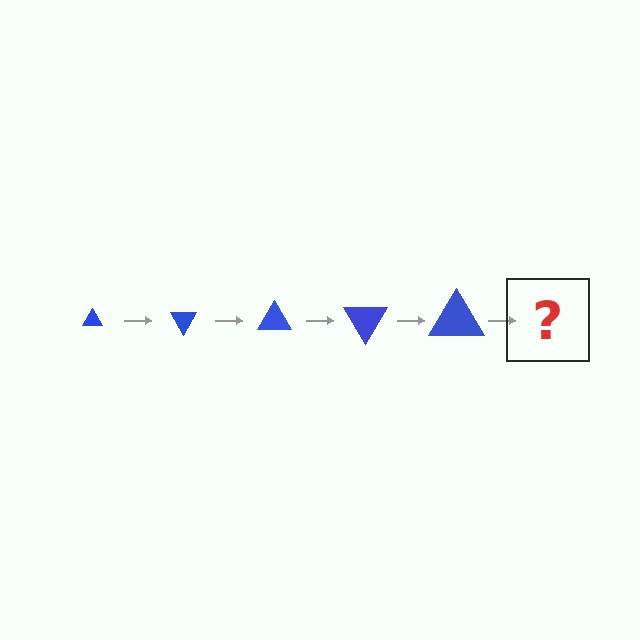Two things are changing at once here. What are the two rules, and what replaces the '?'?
The two rules are that the triangle grows larger each step and it rotates 60 degrees each step. The '?' should be a triangle, larger than the previous one and rotated 300 degrees from the start.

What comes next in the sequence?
The next element should be a triangle, larger than the previous one and rotated 300 degrees from the start.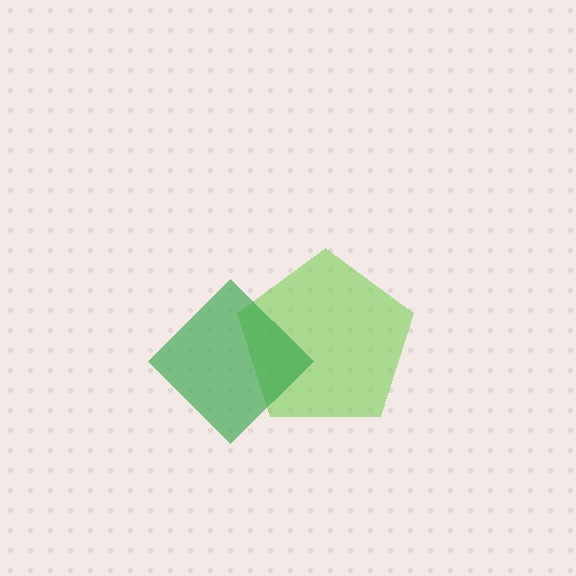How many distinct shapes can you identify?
There are 2 distinct shapes: a lime pentagon, a green diamond.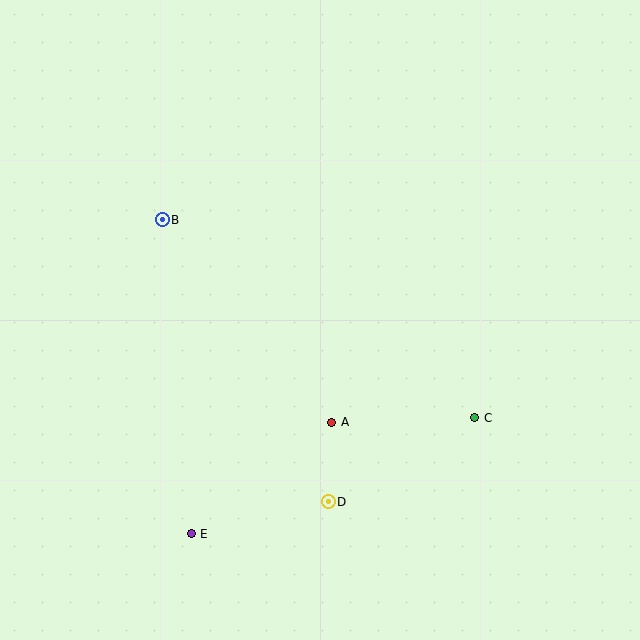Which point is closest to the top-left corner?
Point B is closest to the top-left corner.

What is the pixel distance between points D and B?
The distance between D and B is 327 pixels.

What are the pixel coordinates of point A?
Point A is at (332, 422).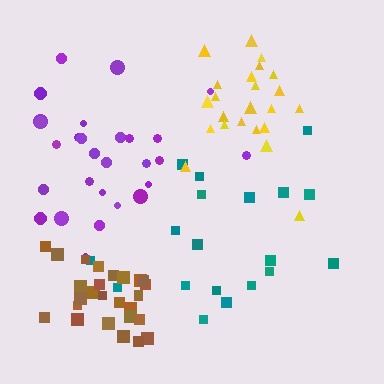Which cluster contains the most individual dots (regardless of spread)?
Purple (29).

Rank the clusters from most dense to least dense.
brown, yellow, purple, teal.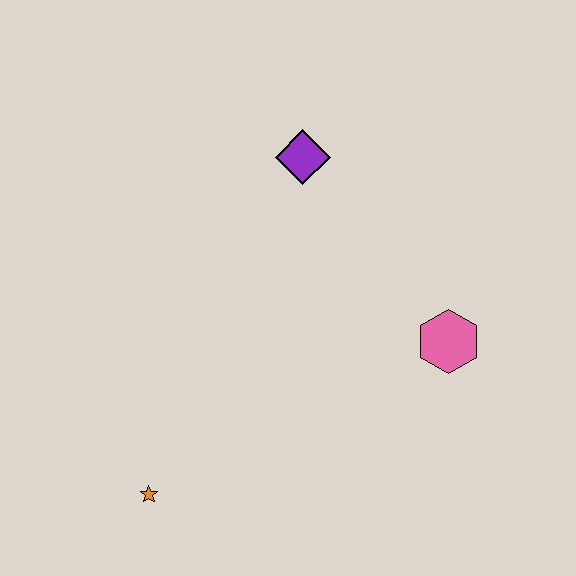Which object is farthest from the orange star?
The purple diamond is farthest from the orange star.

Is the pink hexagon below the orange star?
No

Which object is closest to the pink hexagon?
The purple diamond is closest to the pink hexagon.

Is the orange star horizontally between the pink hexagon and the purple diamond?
No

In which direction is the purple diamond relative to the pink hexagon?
The purple diamond is above the pink hexagon.